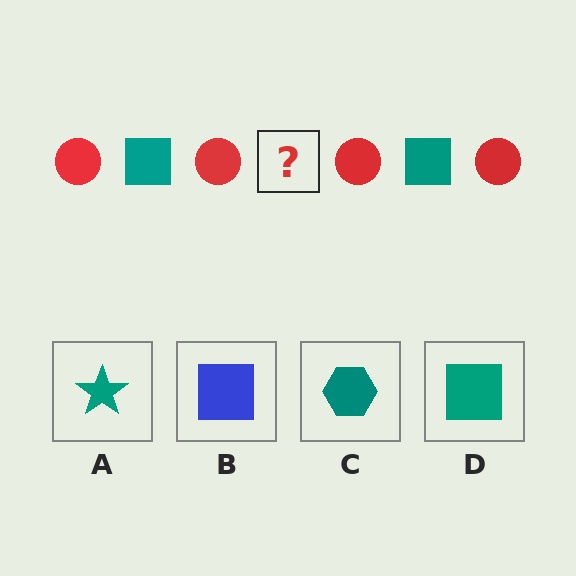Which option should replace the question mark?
Option D.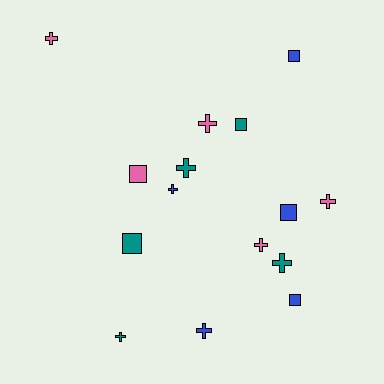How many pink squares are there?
There is 1 pink square.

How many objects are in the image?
There are 15 objects.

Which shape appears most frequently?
Cross, with 9 objects.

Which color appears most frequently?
Pink, with 5 objects.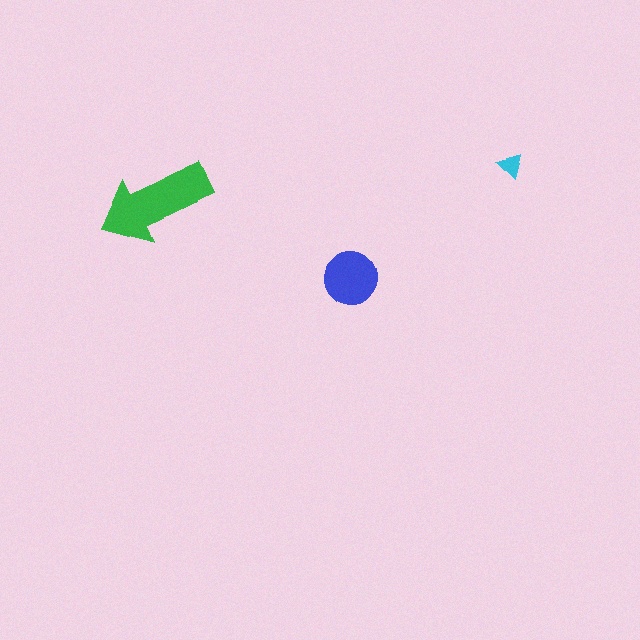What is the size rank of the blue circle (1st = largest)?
2nd.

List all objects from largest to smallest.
The green arrow, the blue circle, the cyan triangle.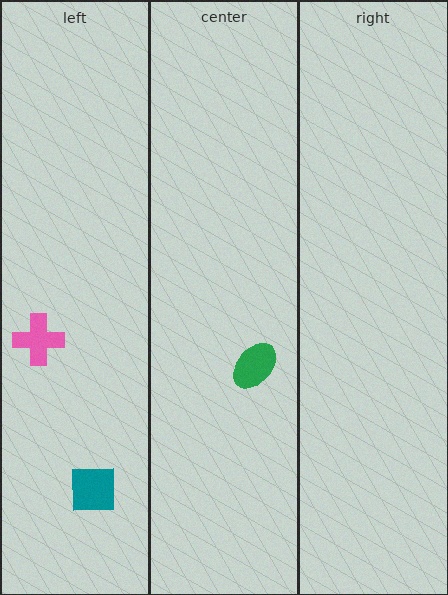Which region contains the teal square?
The left region.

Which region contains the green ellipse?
The center region.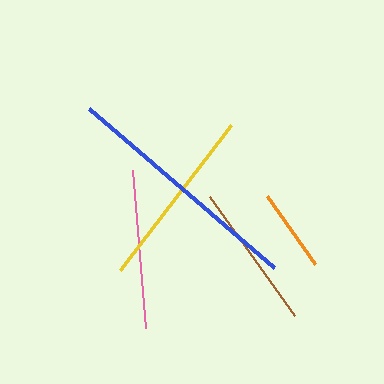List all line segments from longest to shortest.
From longest to shortest: blue, yellow, pink, brown, orange.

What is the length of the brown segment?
The brown segment is approximately 146 pixels long.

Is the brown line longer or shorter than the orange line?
The brown line is longer than the orange line.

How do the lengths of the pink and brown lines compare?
The pink and brown lines are approximately the same length.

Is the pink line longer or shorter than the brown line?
The pink line is longer than the brown line.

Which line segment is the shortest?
The orange line is the shortest at approximately 83 pixels.